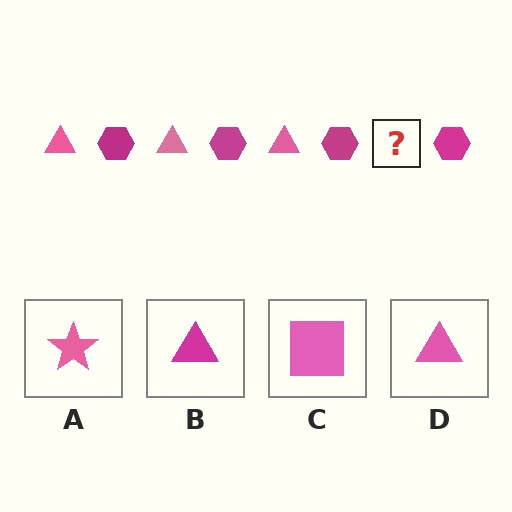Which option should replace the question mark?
Option D.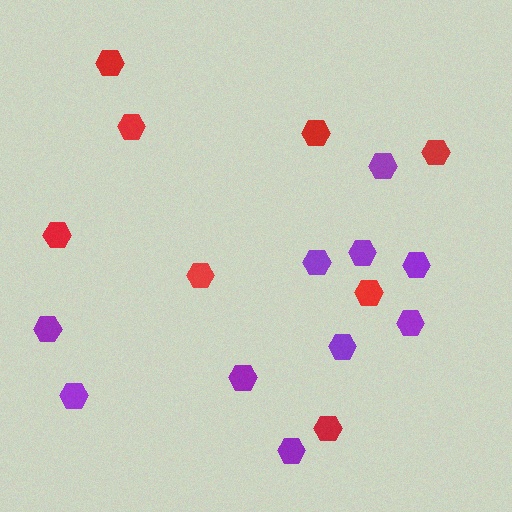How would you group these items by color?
There are 2 groups: one group of purple hexagons (10) and one group of red hexagons (8).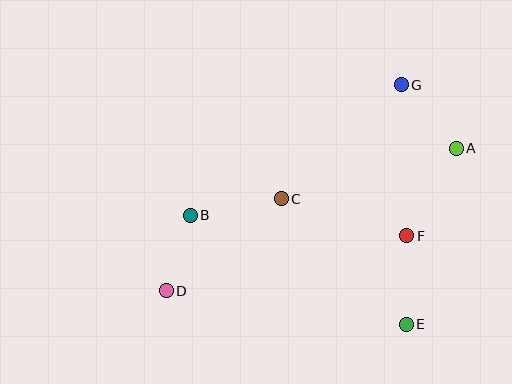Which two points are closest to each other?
Points B and D are closest to each other.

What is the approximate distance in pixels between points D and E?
The distance between D and E is approximately 242 pixels.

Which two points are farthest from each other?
Points A and D are farthest from each other.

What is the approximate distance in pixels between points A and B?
The distance between A and B is approximately 274 pixels.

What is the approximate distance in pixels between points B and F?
The distance between B and F is approximately 217 pixels.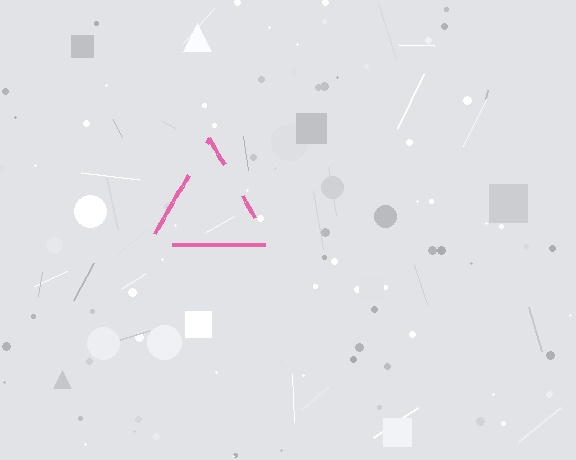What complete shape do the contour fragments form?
The contour fragments form a triangle.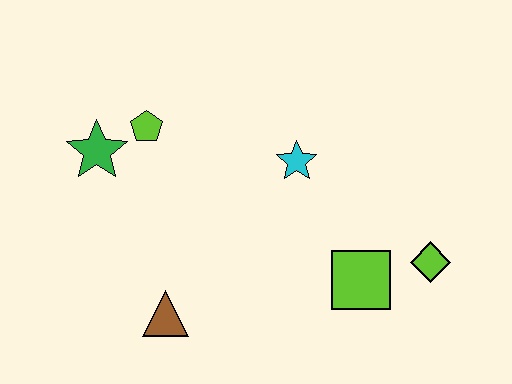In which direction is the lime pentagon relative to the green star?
The lime pentagon is to the right of the green star.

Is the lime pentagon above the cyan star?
Yes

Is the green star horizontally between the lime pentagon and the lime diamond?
No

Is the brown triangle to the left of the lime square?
Yes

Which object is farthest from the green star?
The lime diamond is farthest from the green star.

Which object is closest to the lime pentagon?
The green star is closest to the lime pentagon.